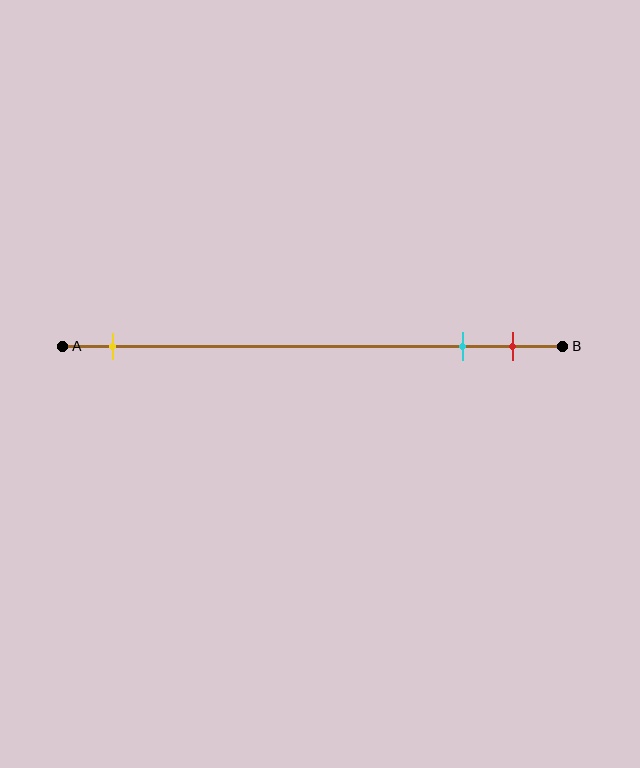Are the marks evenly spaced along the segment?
No, the marks are not evenly spaced.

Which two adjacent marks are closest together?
The cyan and red marks are the closest adjacent pair.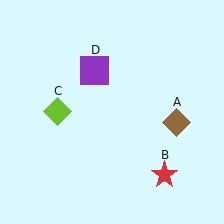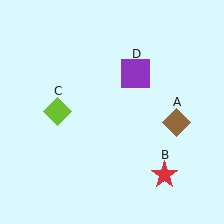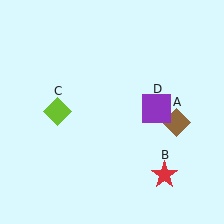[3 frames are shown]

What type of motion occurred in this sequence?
The purple square (object D) rotated clockwise around the center of the scene.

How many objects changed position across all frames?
1 object changed position: purple square (object D).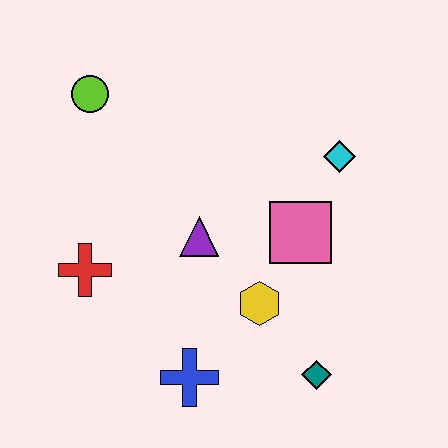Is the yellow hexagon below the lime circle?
Yes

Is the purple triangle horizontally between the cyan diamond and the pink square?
No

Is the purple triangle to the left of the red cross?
No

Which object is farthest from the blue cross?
The lime circle is farthest from the blue cross.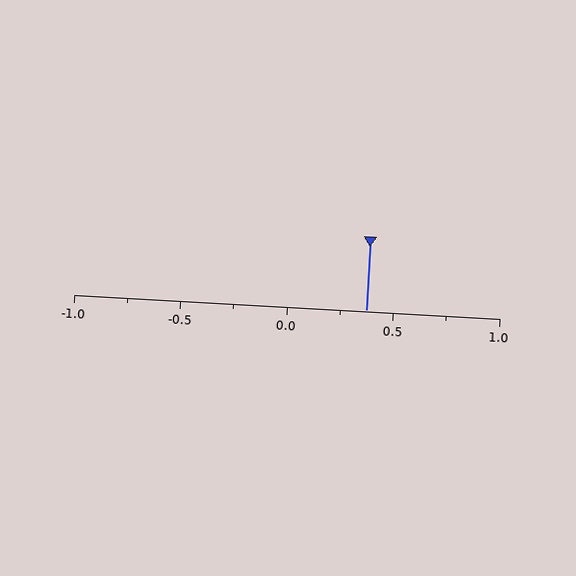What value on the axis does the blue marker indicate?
The marker indicates approximately 0.38.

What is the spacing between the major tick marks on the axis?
The major ticks are spaced 0.5 apart.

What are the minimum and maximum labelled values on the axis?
The axis runs from -1.0 to 1.0.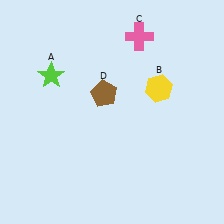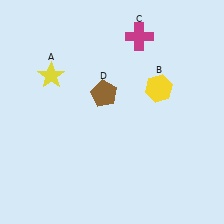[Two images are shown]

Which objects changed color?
A changed from lime to yellow. C changed from pink to magenta.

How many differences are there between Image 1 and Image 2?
There are 2 differences between the two images.